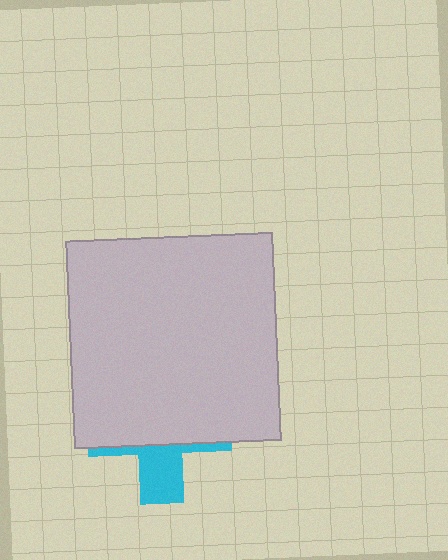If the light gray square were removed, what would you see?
You would see the complete cyan cross.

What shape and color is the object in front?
The object in front is a light gray square.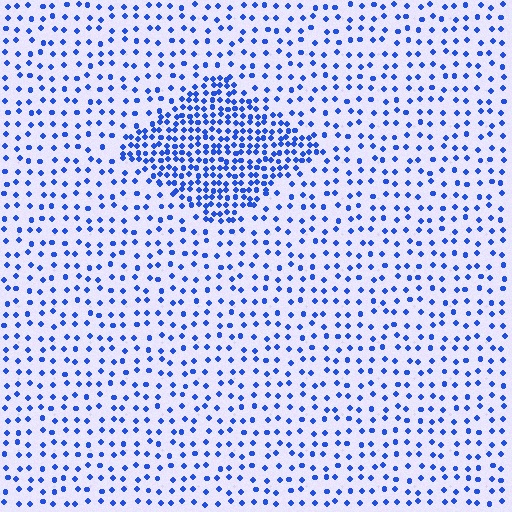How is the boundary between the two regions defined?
The boundary is defined by a change in element density (approximately 2.5x ratio). All elements are the same color, size, and shape.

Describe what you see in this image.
The image contains small blue elements arranged at two different densities. A diamond-shaped region is visible where the elements are more densely packed than the surrounding area.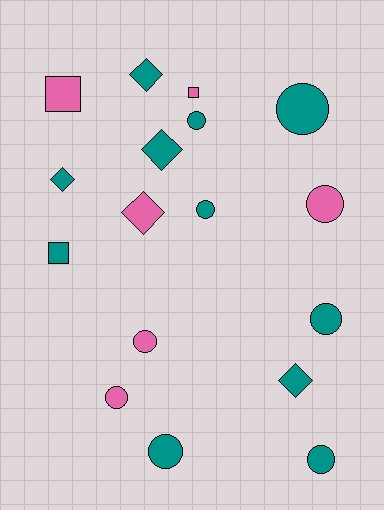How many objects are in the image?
There are 17 objects.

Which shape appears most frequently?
Circle, with 9 objects.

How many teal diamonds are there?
There are 4 teal diamonds.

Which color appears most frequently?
Teal, with 11 objects.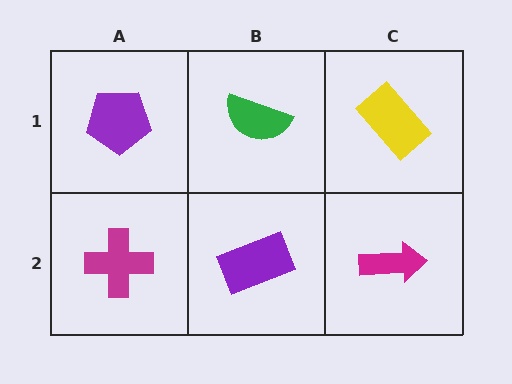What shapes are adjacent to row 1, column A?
A magenta cross (row 2, column A), a green semicircle (row 1, column B).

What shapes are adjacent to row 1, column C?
A magenta arrow (row 2, column C), a green semicircle (row 1, column B).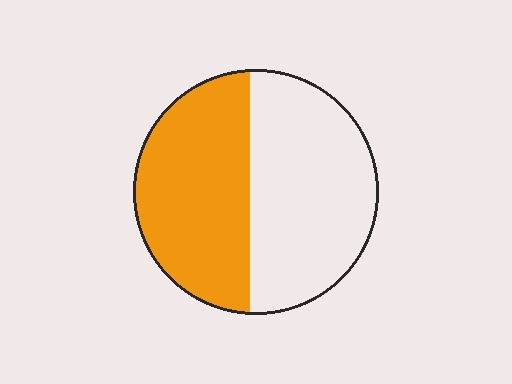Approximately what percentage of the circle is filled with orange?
Approximately 45%.